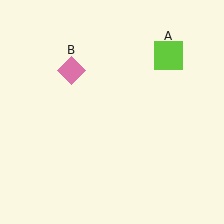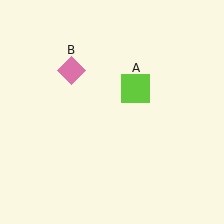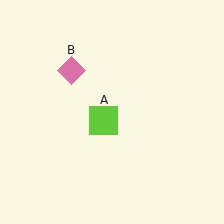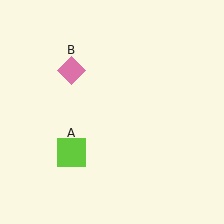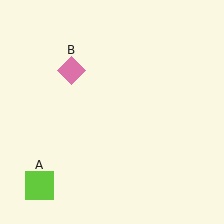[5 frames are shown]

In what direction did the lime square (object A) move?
The lime square (object A) moved down and to the left.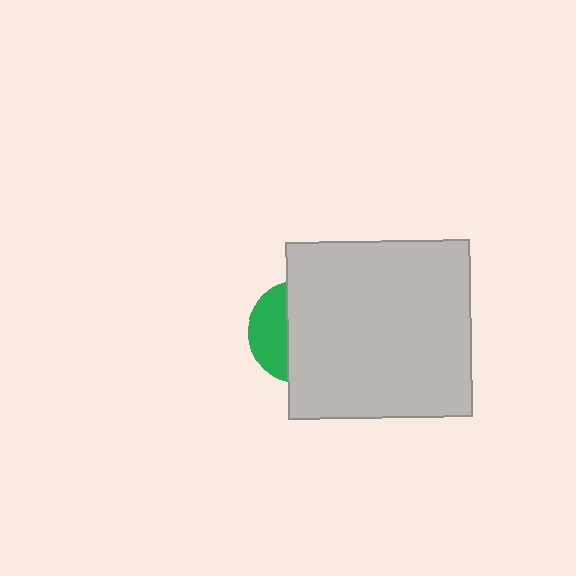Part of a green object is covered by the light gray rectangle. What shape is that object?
It is a circle.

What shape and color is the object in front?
The object in front is a light gray rectangle.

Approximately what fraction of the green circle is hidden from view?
Roughly 67% of the green circle is hidden behind the light gray rectangle.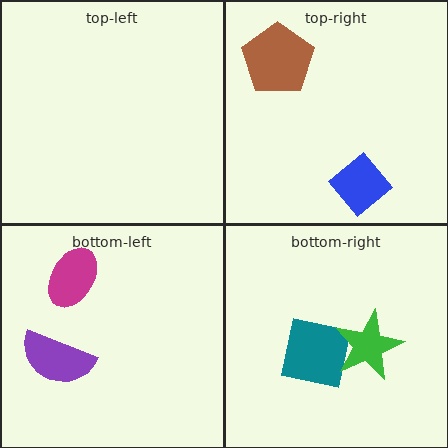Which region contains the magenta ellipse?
The bottom-left region.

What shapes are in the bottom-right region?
The teal square, the green star.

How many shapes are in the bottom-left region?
2.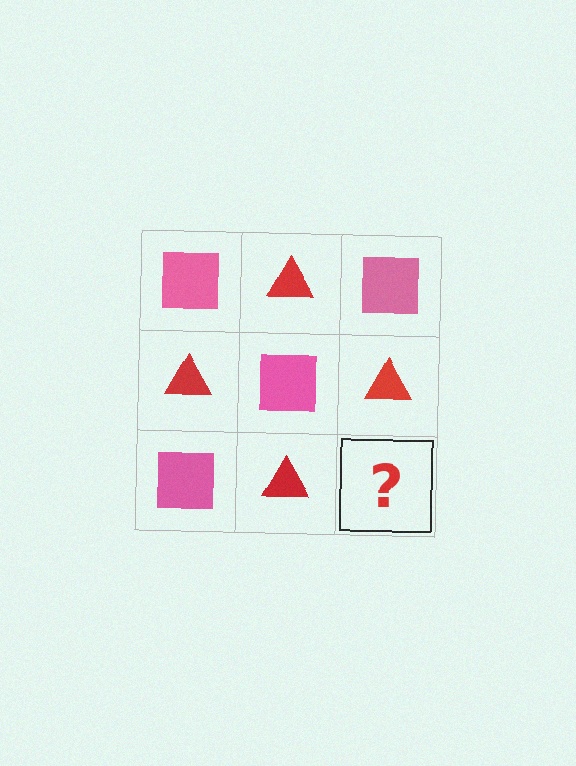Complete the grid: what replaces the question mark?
The question mark should be replaced with a pink square.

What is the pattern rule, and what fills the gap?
The rule is that it alternates pink square and red triangle in a checkerboard pattern. The gap should be filled with a pink square.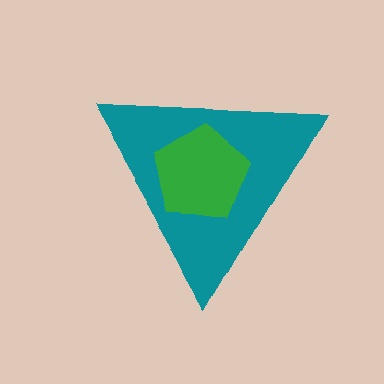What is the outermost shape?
The teal triangle.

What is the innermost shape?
The green pentagon.